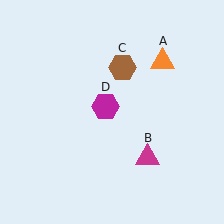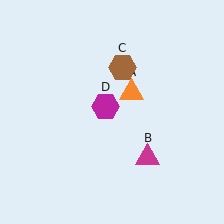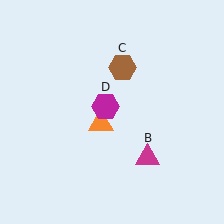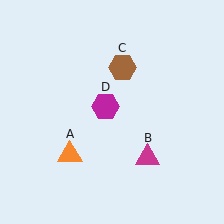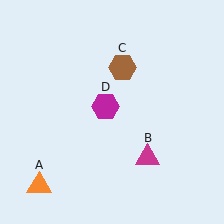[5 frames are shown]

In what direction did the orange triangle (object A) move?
The orange triangle (object A) moved down and to the left.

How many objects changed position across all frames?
1 object changed position: orange triangle (object A).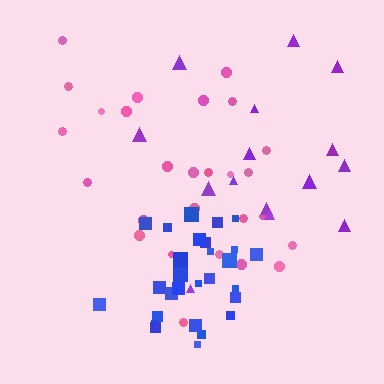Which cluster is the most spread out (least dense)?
Purple.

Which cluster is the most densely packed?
Blue.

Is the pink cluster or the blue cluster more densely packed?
Blue.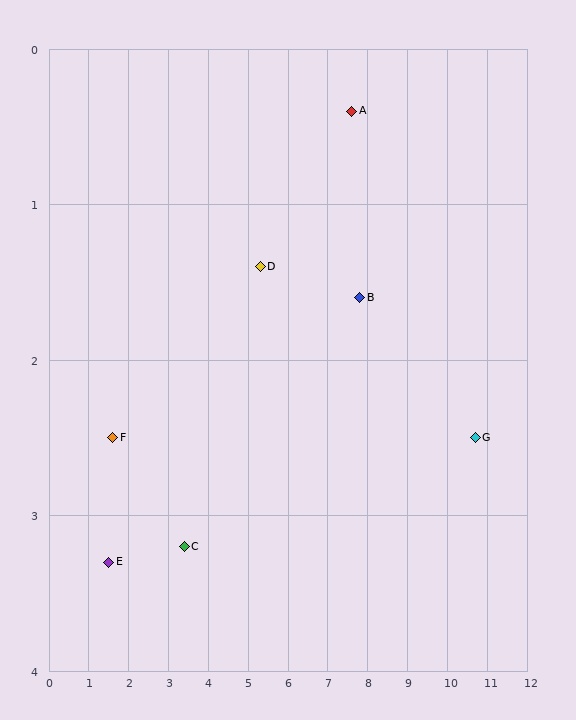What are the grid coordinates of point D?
Point D is at approximately (5.3, 1.4).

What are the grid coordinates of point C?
Point C is at approximately (3.4, 3.2).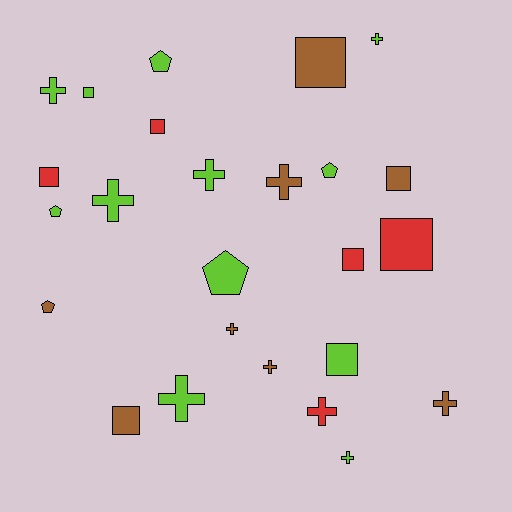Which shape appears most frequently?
Cross, with 11 objects.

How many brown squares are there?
There are 3 brown squares.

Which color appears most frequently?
Lime, with 12 objects.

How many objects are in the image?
There are 25 objects.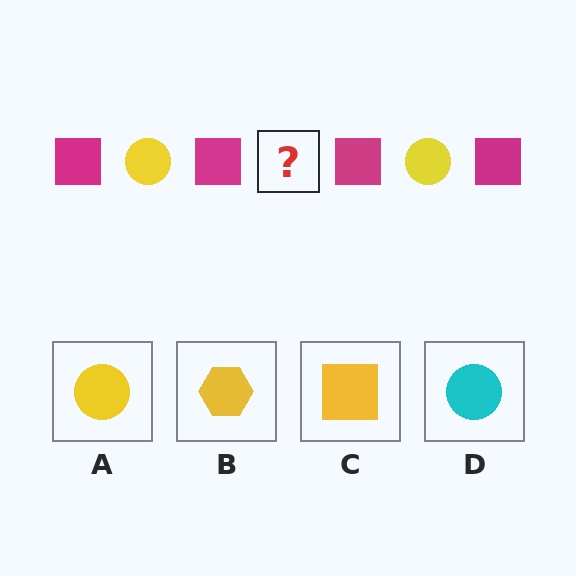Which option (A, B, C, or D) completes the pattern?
A.